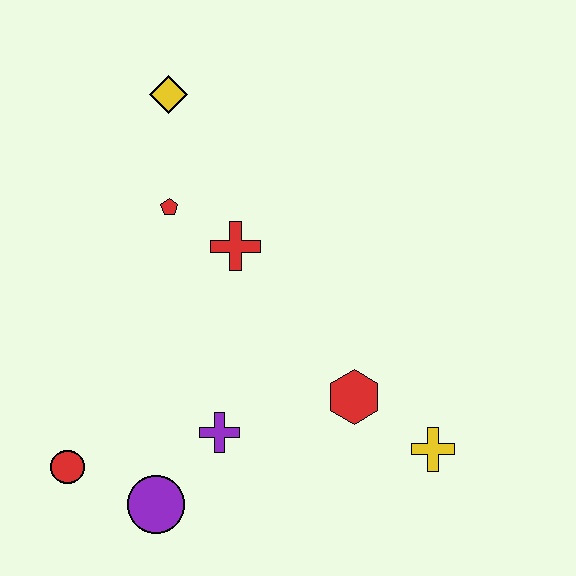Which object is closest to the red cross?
The red pentagon is closest to the red cross.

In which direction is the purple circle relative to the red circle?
The purple circle is to the right of the red circle.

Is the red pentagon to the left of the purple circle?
No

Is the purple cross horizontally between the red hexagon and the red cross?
No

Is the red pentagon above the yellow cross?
Yes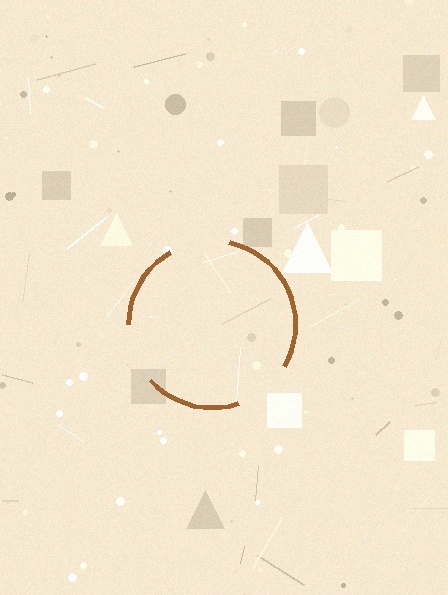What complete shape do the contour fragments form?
The contour fragments form a circle.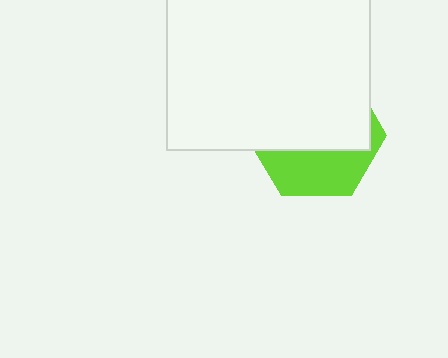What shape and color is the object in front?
The object in front is a white square.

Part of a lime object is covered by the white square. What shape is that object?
It is a hexagon.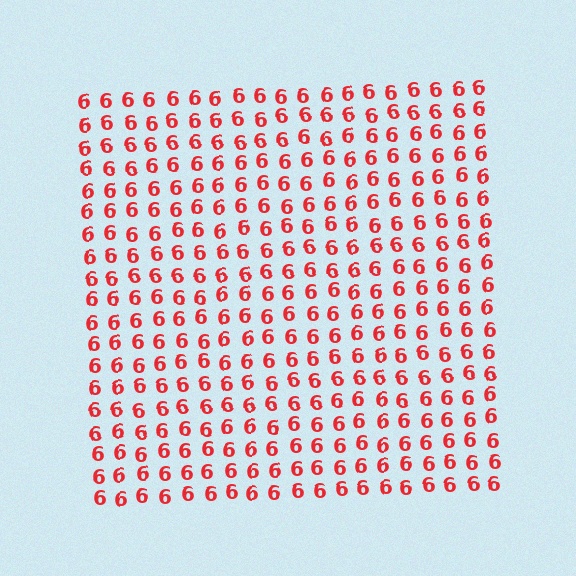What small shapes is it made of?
It is made of small digit 6's.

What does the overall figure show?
The overall figure shows a square.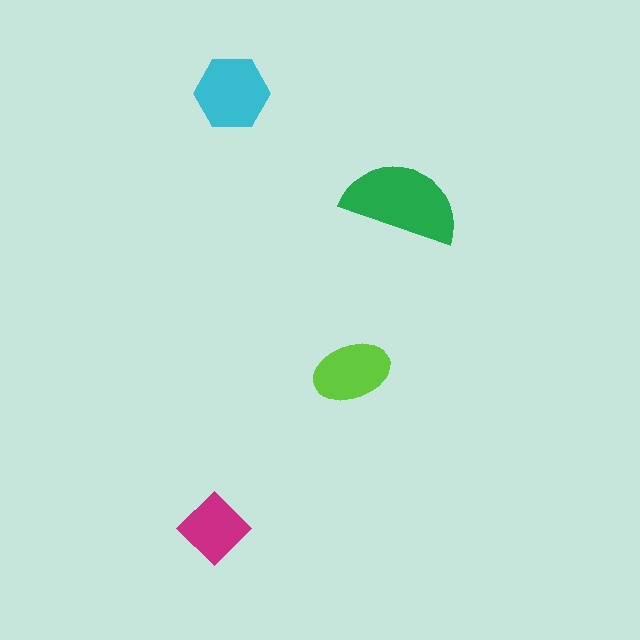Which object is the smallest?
The magenta diamond.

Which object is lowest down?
The magenta diamond is bottommost.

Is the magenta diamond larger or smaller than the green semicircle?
Smaller.